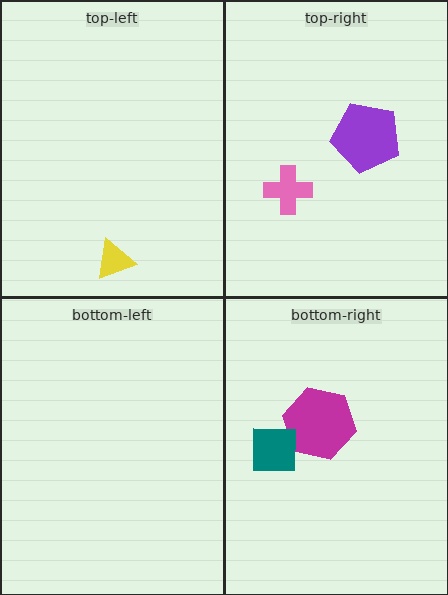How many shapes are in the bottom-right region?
2.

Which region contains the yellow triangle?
The top-left region.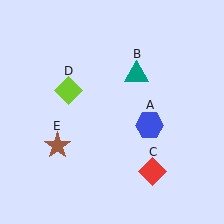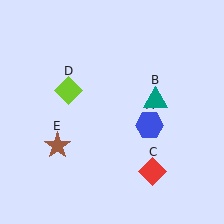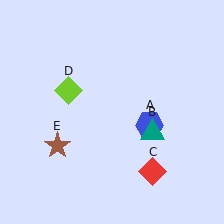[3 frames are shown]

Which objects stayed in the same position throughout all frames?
Blue hexagon (object A) and red diamond (object C) and lime diamond (object D) and brown star (object E) remained stationary.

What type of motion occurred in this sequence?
The teal triangle (object B) rotated clockwise around the center of the scene.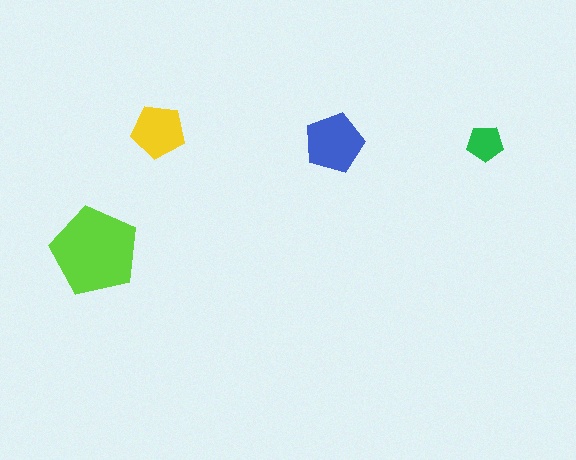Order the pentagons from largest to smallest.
the lime one, the blue one, the yellow one, the green one.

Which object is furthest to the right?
The green pentagon is rightmost.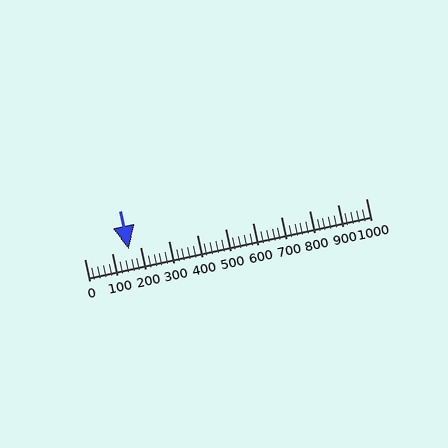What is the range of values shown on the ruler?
The ruler shows values from 0 to 1000.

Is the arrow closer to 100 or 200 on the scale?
The arrow is closer to 200.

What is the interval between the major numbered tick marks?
The major tick marks are spaced 100 units apart.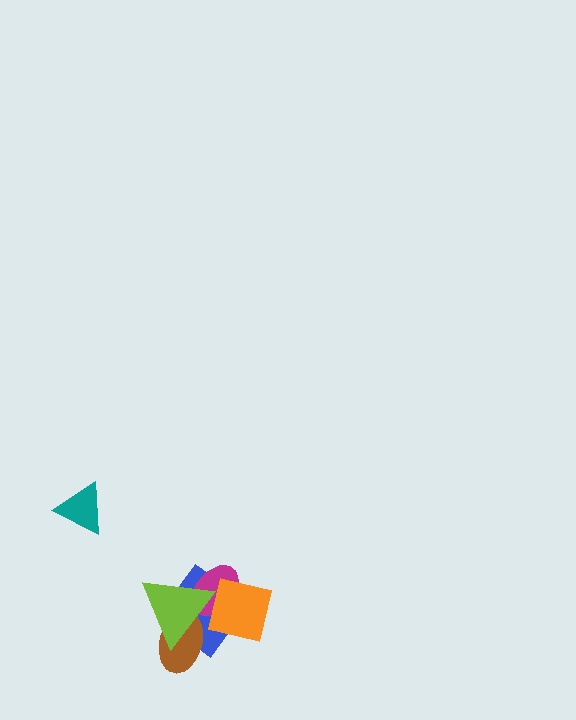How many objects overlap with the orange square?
3 objects overlap with the orange square.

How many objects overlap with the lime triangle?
4 objects overlap with the lime triangle.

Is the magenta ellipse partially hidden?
Yes, it is partially covered by another shape.